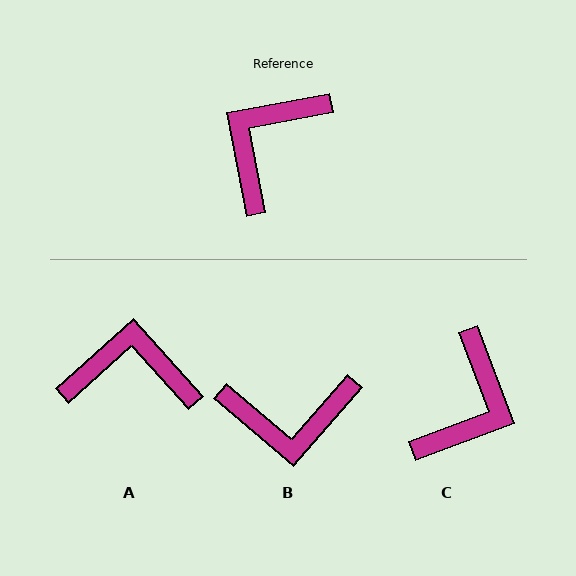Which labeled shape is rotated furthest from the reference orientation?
C, about 170 degrees away.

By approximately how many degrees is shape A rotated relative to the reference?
Approximately 59 degrees clockwise.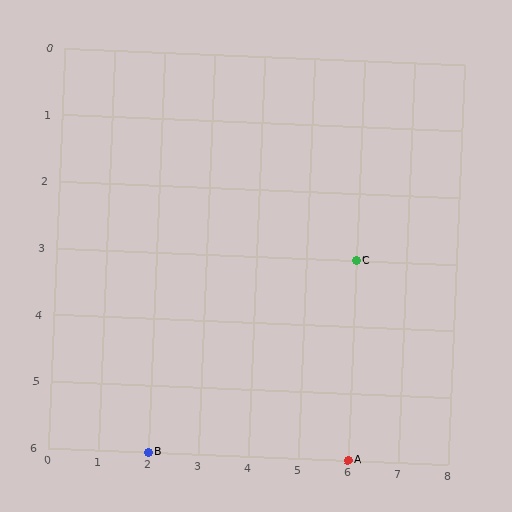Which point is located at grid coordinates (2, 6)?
Point B is at (2, 6).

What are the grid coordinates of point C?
Point C is at grid coordinates (6, 3).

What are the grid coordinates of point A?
Point A is at grid coordinates (6, 6).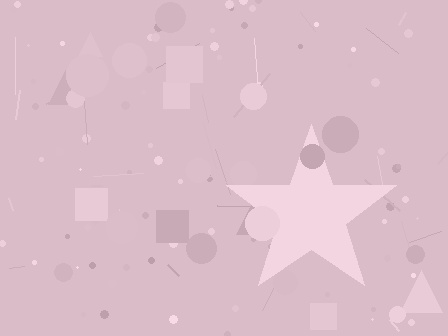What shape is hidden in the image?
A star is hidden in the image.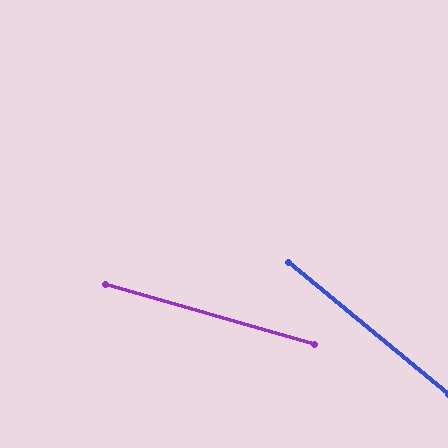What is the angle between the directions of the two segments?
Approximately 24 degrees.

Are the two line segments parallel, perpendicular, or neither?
Neither parallel nor perpendicular — they differ by about 24°.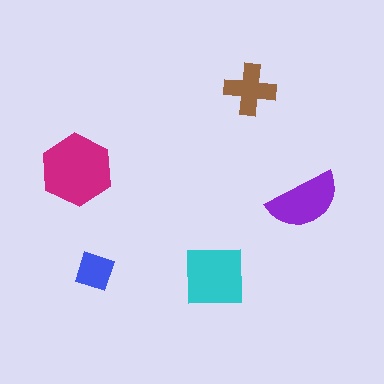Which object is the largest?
The magenta hexagon.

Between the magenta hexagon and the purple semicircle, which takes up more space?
The magenta hexagon.